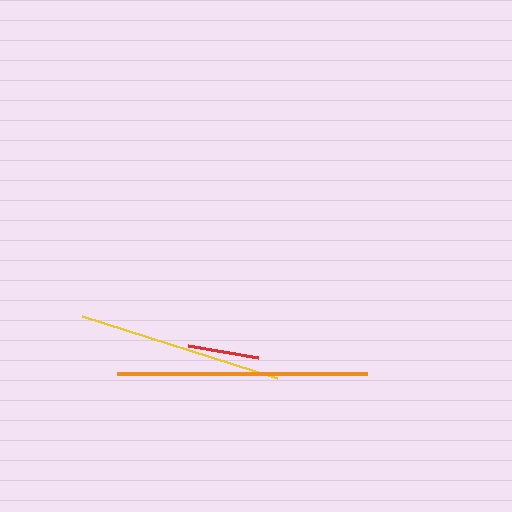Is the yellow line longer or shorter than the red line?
The yellow line is longer than the red line.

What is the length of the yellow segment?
The yellow segment is approximately 205 pixels long.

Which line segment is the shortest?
The red line is the shortest at approximately 70 pixels.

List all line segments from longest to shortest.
From longest to shortest: orange, yellow, red.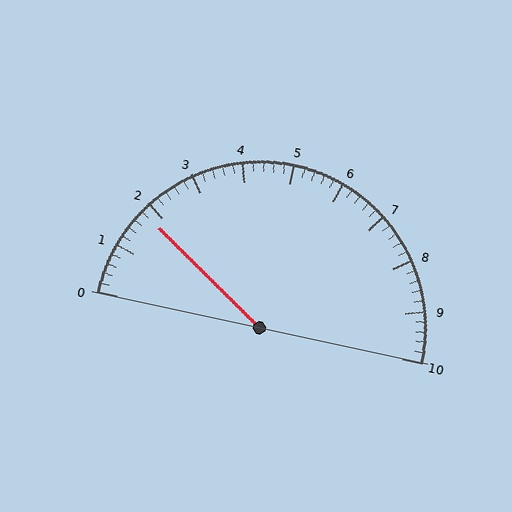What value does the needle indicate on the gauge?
The needle indicates approximately 1.8.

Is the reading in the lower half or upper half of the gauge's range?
The reading is in the lower half of the range (0 to 10).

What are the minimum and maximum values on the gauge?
The gauge ranges from 0 to 10.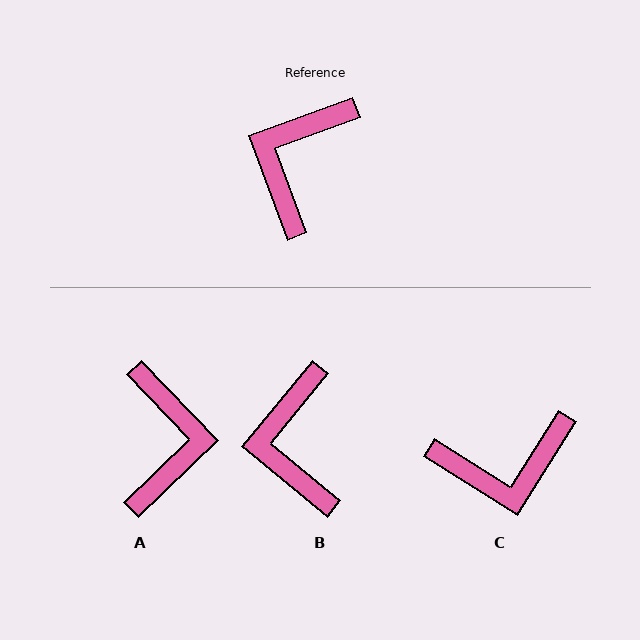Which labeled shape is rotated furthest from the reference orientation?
A, about 156 degrees away.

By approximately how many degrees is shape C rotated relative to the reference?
Approximately 127 degrees counter-clockwise.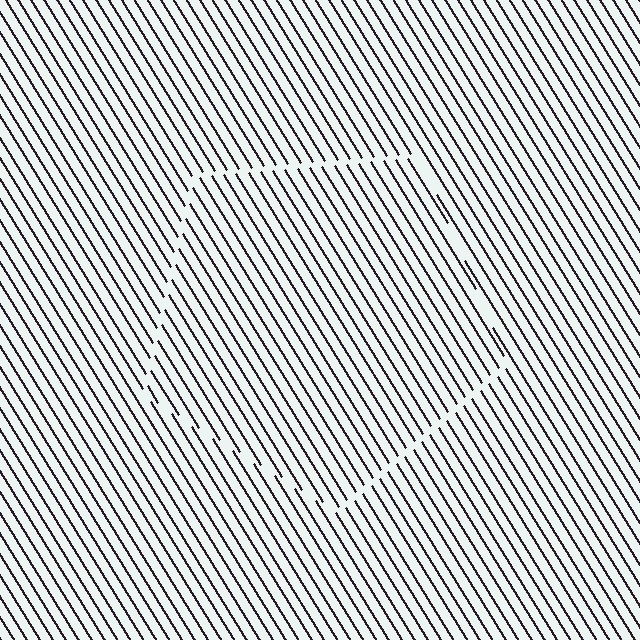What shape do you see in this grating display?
An illusory pentagon. The interior of the shape contains the same grating, shifted by half a period — the contour is defined by the phase discontinuity where line-ends from the inner and outer gratings abut.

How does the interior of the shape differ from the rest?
The interior of the shape contains the same grating, shifted by half a period — the contour is defined by the phase discontinuity where line-ends from the inner and outer gratings abut.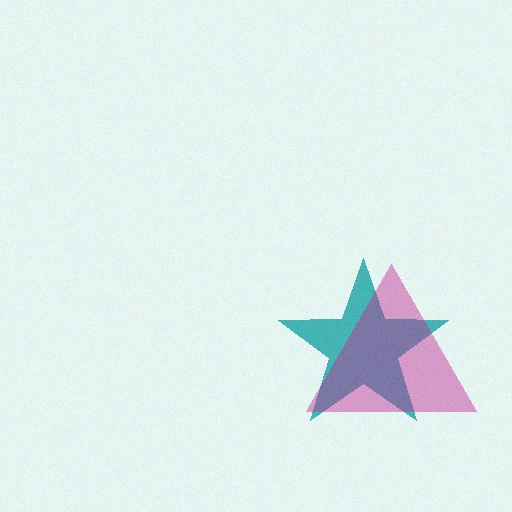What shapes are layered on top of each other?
The layered shapes are: a teal star, a magenta triangle.